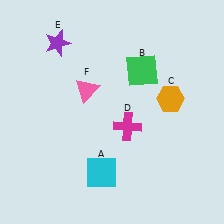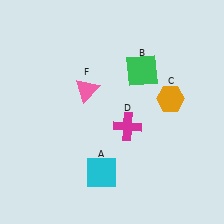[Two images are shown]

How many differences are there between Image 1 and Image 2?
There is 1 difference between the two images.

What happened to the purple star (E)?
The purple star (E) was removed in Image 2. It was in the top-left area of Image 1.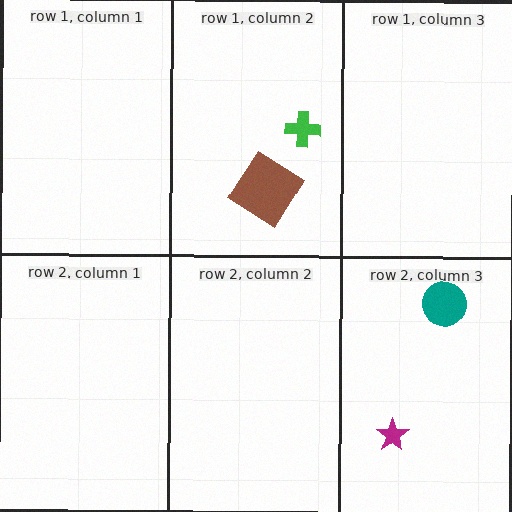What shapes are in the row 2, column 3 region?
The teal circle, the magenta star.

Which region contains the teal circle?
The row 2, column 3 region.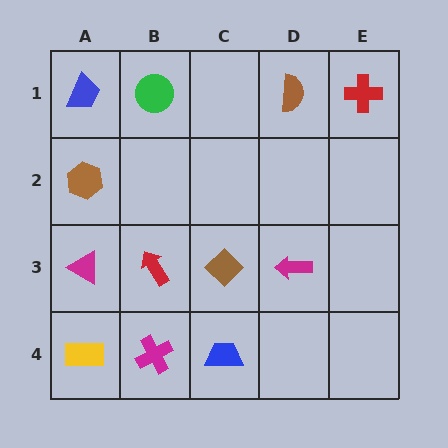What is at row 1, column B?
A green circle.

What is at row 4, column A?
A yellow rectangle.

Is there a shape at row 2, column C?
No, that cell is empty.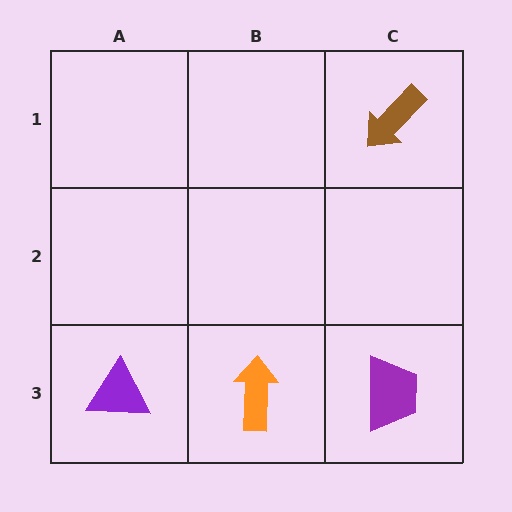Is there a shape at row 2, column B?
No, that cell is empty.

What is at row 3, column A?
A purple triangle.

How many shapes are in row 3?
3 shapes.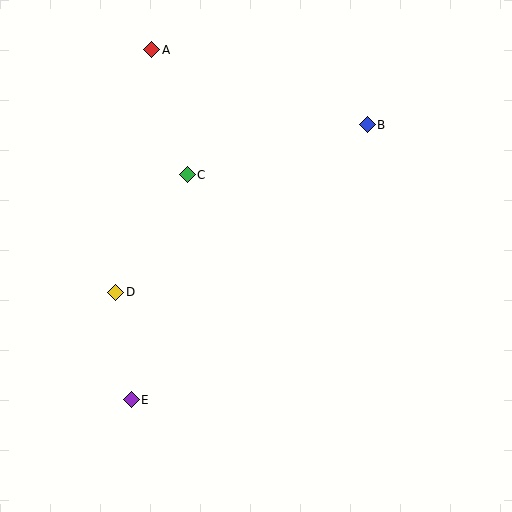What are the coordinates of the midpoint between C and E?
The midpoint between C and E is at (159, 287).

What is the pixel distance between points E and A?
The distance between E and A is 351 pixels.